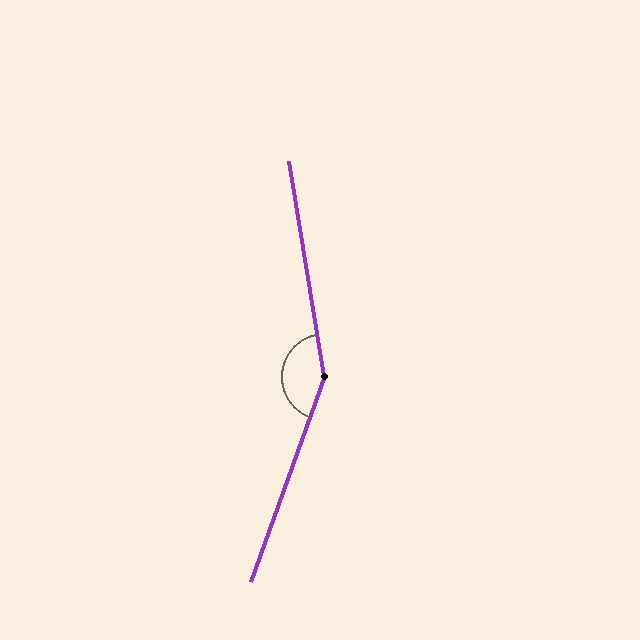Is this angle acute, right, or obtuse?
It is obtuse.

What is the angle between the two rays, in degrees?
Approximately 151 degrees.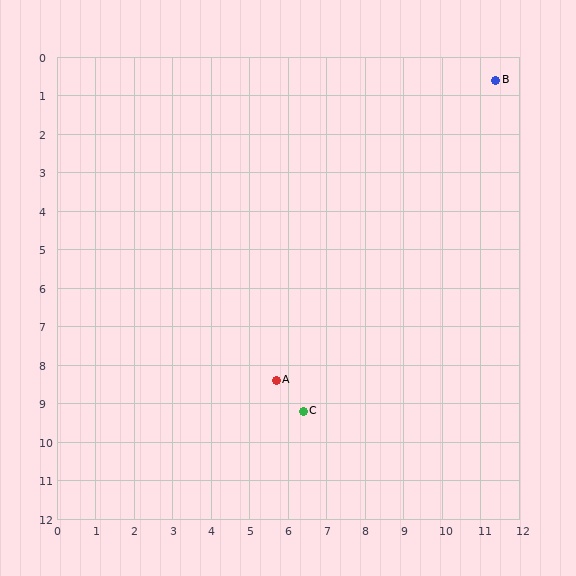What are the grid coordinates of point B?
Point B is at approximately (11.4, 0.6).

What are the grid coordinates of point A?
Point A is at approximately (5.7, 8.4).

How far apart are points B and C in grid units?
Points B and C are about 9.9 grid units apart.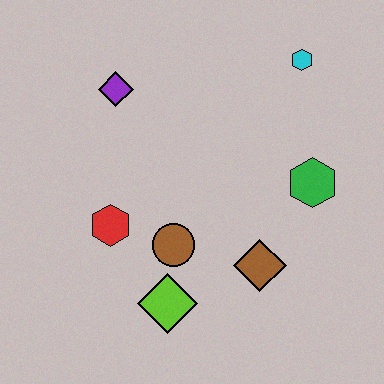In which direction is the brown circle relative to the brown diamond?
The brown circle is to the left of the brown diamond.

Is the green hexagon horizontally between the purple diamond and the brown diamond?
No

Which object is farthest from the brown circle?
The cyan hexagon is farthest from the brown circle.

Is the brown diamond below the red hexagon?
Yes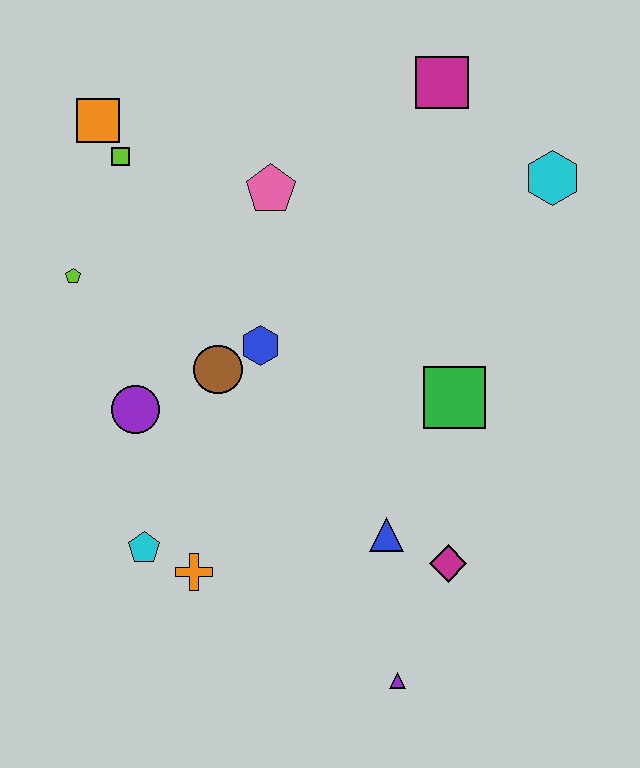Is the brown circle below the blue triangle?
No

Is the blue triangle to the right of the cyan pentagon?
Yes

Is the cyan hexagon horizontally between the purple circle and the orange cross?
No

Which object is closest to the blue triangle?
The magenta diamond is closest to the blue triangle.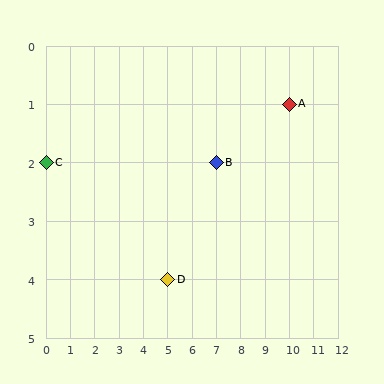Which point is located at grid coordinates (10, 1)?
Point A is at (10, 1).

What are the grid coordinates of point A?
Point A is at grid coordinates (10, 1).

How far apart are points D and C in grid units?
Points D and C are 5 columns and 2 rows apart (about 5.4 grid units diagonally).